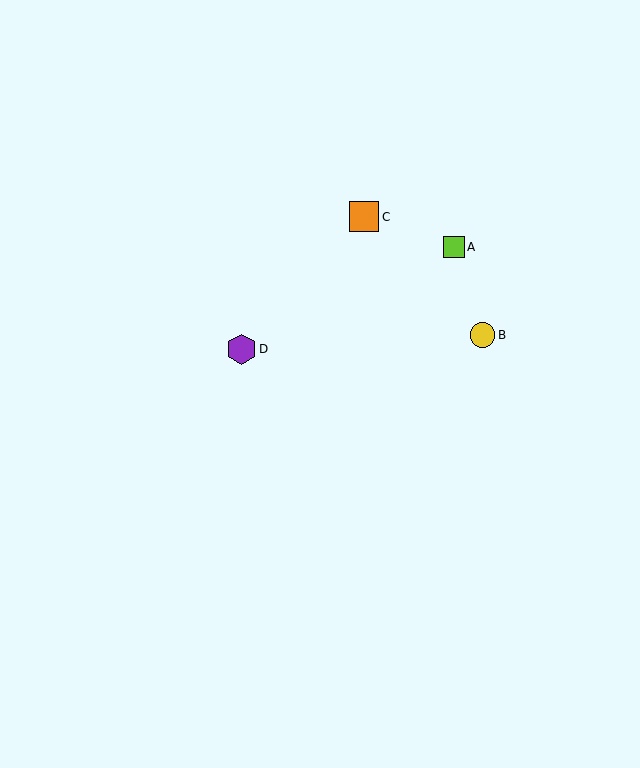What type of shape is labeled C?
Shape C is an orange square.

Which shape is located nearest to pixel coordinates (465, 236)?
The lime square (labeled A) at (454, 247) is nearest to that location.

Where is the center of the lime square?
The center of the lime square is at (454, 247).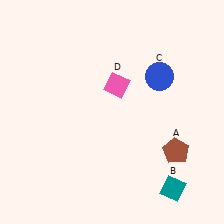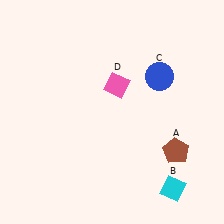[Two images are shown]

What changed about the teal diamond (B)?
In Image 1, B is teal. In Image 2, it changed to cyan.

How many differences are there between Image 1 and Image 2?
There is 1 difference between the two images.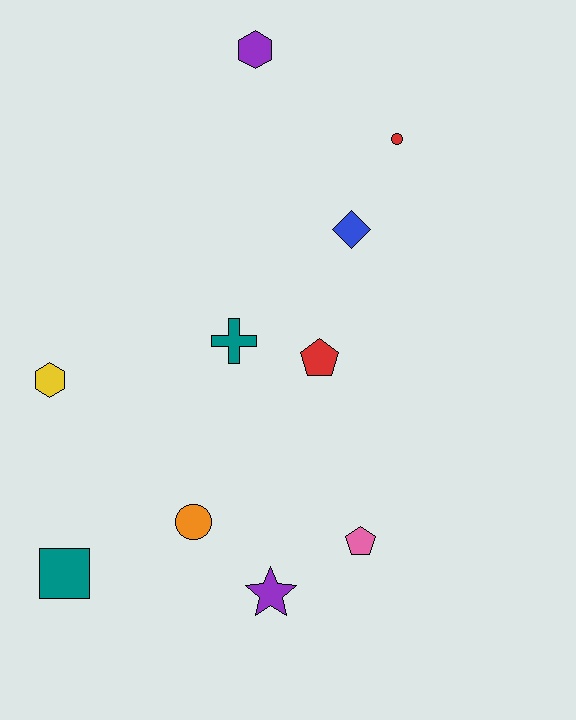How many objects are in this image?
There are 10 objects.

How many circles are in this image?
There are 2 circles.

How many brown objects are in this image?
There are no brown objects.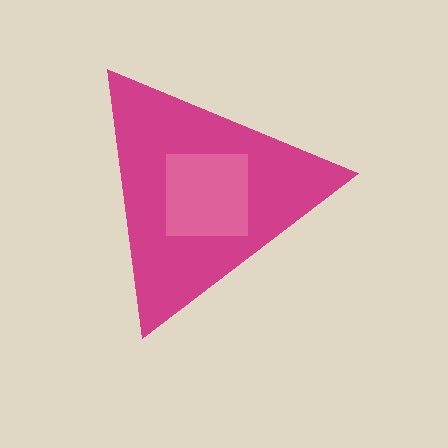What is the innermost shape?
The pink square.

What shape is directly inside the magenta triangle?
The pink square.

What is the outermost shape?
The magenta triangle.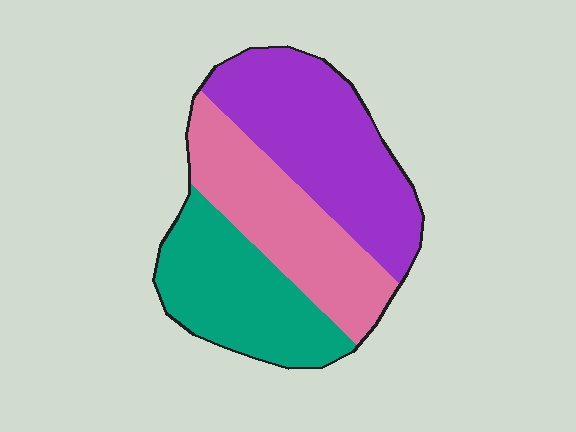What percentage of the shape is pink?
Pink covers 31% of the shape.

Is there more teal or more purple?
Purple.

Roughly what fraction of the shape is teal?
Teal takes up about one third (1/3) of the shape.